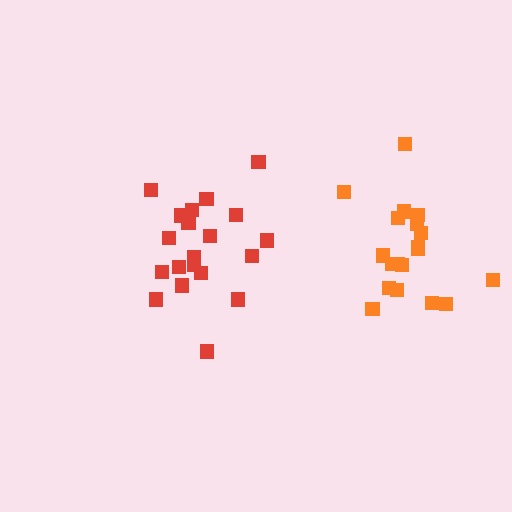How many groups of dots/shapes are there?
There are 2 groups.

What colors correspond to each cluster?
The clusters are colored: red, orange.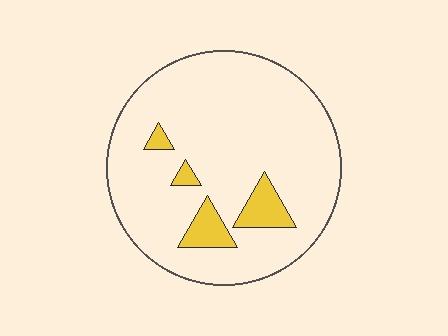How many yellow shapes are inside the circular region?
4.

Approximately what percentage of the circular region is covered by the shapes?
Approximately 10%.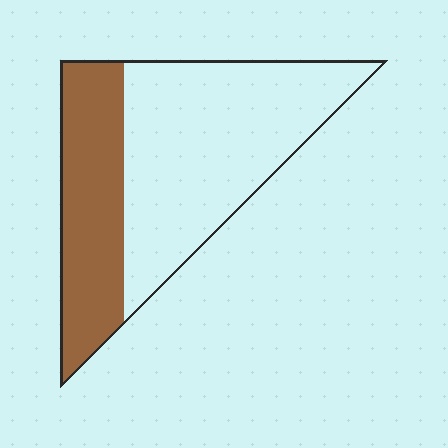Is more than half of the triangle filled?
No.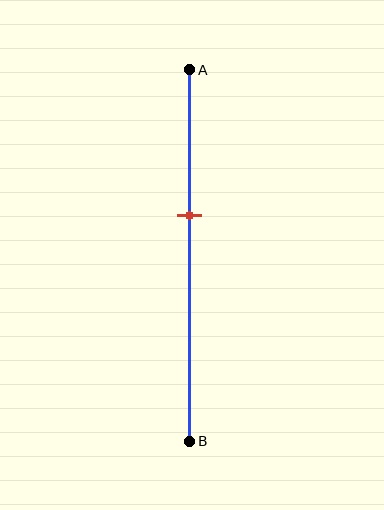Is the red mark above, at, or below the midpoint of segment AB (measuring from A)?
The red mark is above the midpoint of segment AB.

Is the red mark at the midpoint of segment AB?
No, the mark is at about 40% from A, not at the 50% midpoint.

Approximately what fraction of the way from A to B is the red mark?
The red mark is approximately 40% of the way from A to B.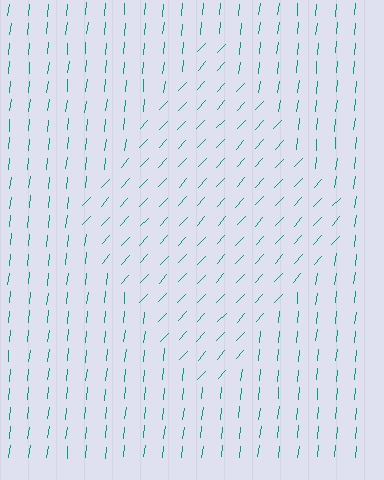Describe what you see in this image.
The image is filled with small teal line segments. A diamond region in the image has lines oriented differently from the surrounding lines, creating a visible texture boundary.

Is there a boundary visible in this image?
Yes, there is a texture boundary formed by a change in line orientation.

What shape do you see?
I see a diamond.